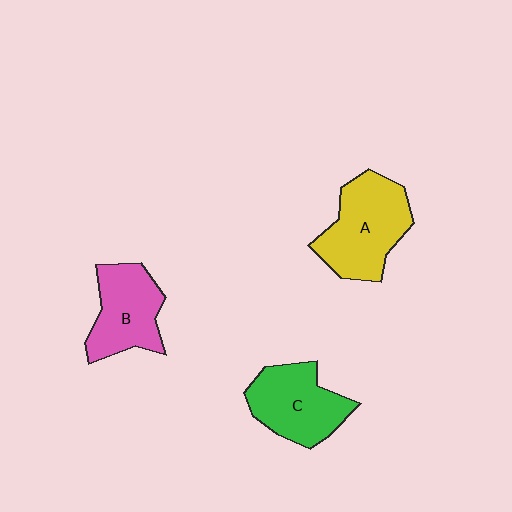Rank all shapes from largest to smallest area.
From largest to smallest: A (yellow), C (green), B (pink).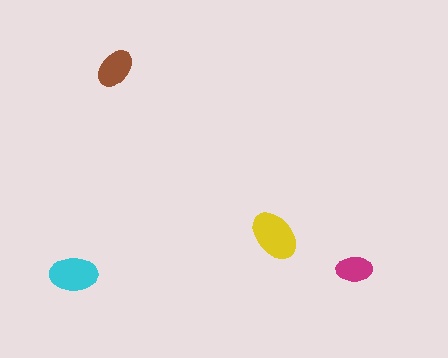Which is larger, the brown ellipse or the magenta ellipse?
The brown one.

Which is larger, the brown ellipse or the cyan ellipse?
The cyan one.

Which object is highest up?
The brown ellipse is topmost.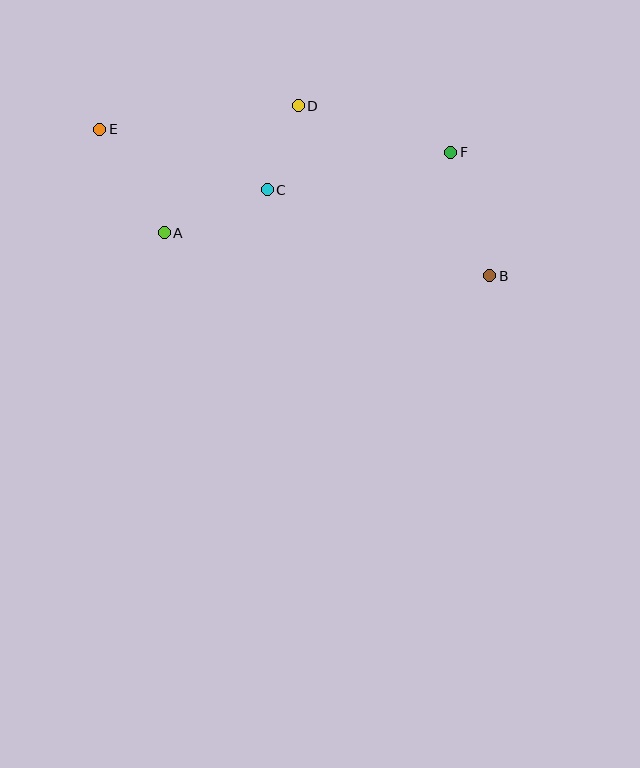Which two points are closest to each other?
Points C and D are closest to each other.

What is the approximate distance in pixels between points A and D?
The distance between A and D is approximately 185 pixels.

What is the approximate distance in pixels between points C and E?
The distance between C and E is approximately 178 pixels.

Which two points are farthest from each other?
Points B and E are farthest from each other.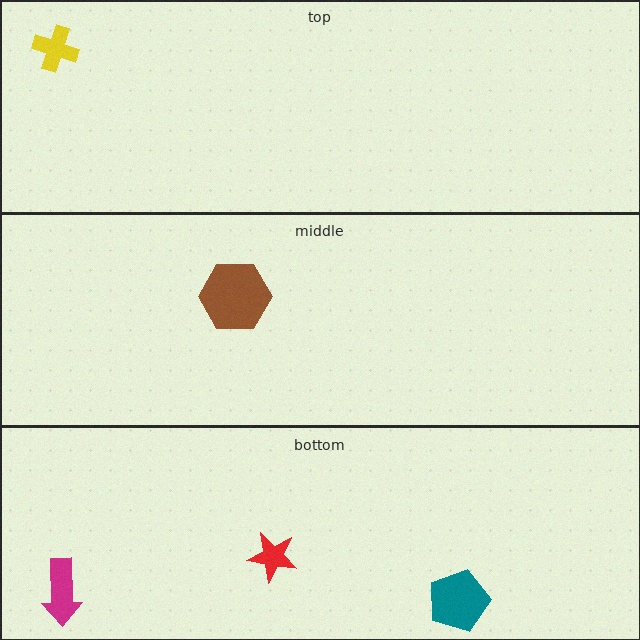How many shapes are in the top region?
1.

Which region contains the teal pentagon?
The bottom region.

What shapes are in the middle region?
The brown hexagon.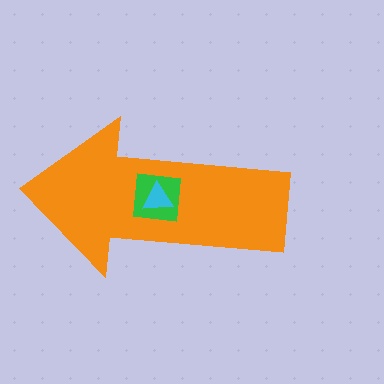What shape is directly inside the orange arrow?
The green square.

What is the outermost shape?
The orange arrow.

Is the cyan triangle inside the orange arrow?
Yes.